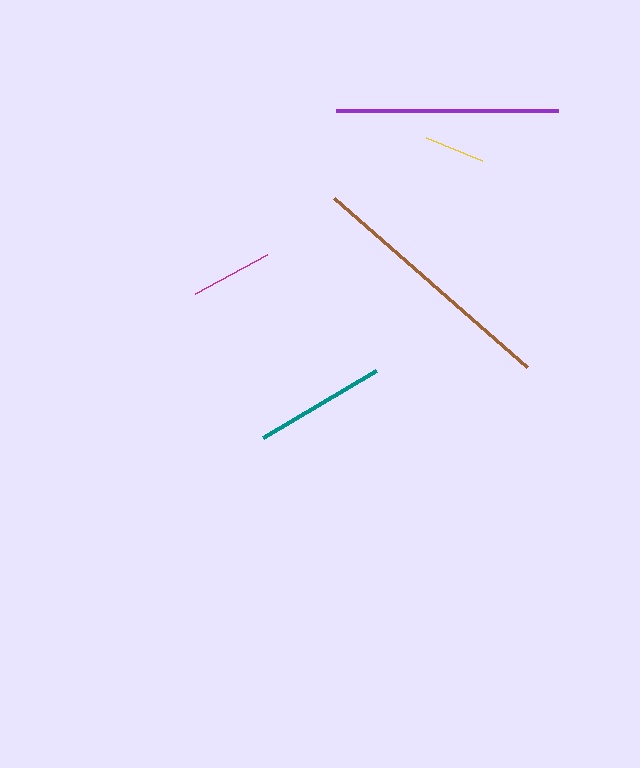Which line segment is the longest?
The brown line is the longest at approximately 256 pixels.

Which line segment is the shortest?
The yellow line is the shortest at approximately 60 pixels.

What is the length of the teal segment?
The teal segment is approximately 131 pixels long.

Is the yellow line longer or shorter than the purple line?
The purple line is longer than the yellow line.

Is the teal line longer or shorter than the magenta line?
The teal line is longer than the magenta line.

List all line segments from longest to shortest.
From longest to shortest: brown, purple, teal, magenta, yellow.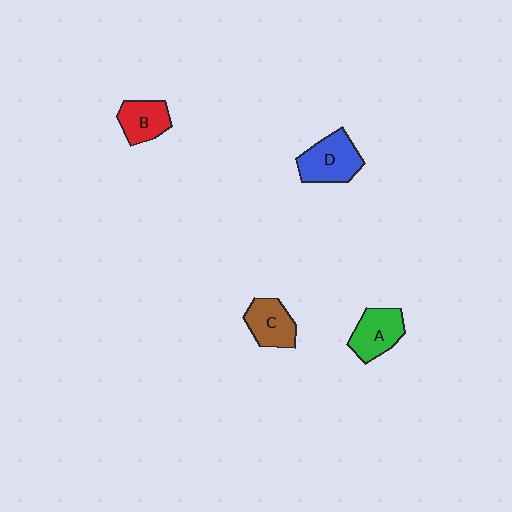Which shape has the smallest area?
Shape B (red).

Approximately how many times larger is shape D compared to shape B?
Approximately 1.4 times.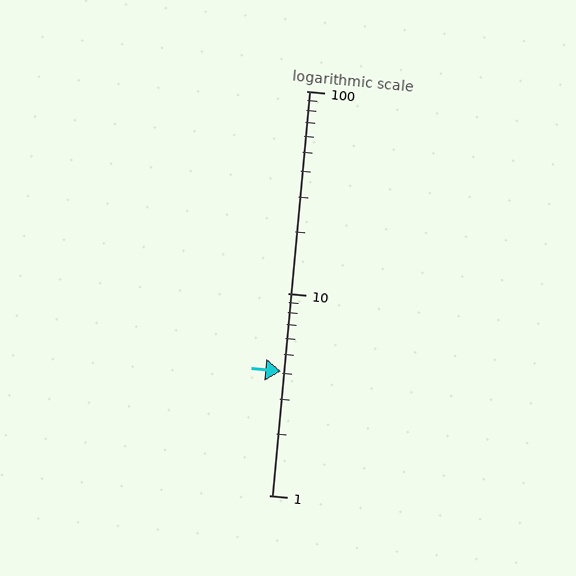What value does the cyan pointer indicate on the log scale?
The pointer indicates approximately 4.1.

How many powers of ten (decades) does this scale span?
The scale spans 2 decades, from 1 to 100.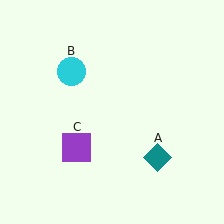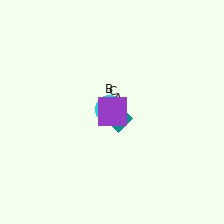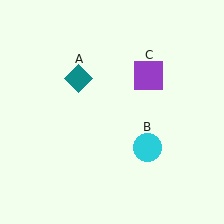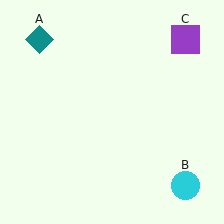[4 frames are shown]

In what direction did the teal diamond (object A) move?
The teal diamond (object A) moved up and to the left.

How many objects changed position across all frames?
3 objects changed position: teal diamond (object A), cyan circle (object B), purple square (object C).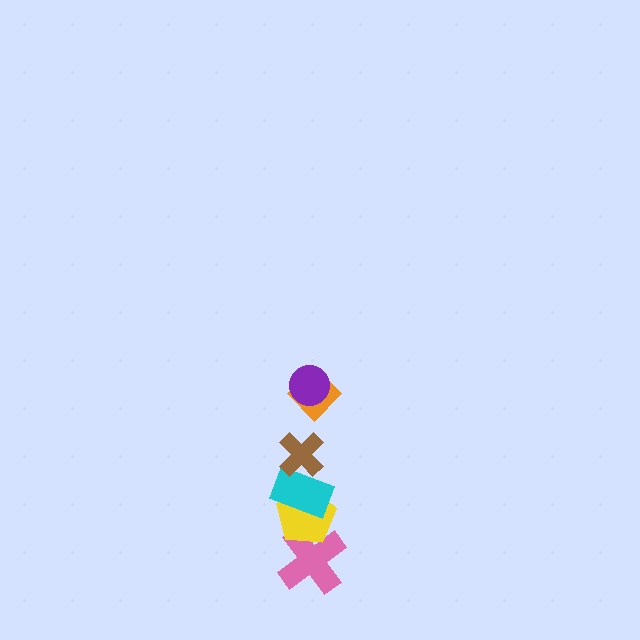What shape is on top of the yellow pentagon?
The cyan rectangle is on top of the yellow pentagon.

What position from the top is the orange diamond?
The orange diamond is 2nd from the top.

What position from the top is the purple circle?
The purple circle is 1st from the top.